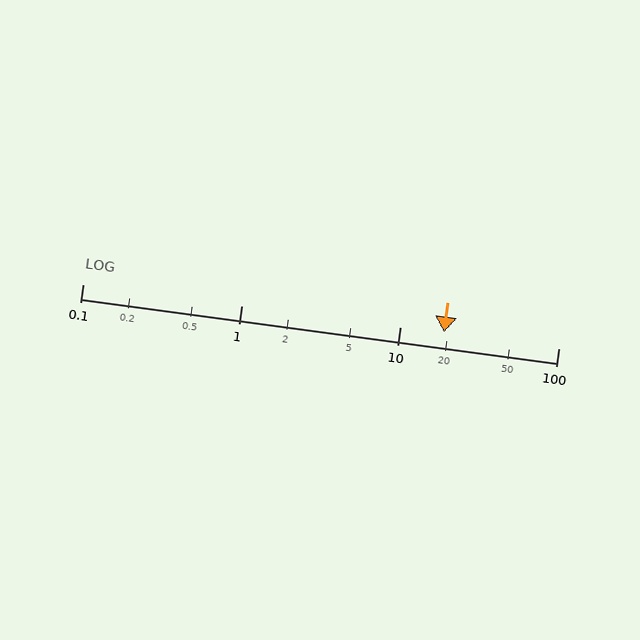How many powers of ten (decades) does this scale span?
The scale spans 3 decades, from 0.1 to 100.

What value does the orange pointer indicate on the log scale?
The pointer indicates approximately 19.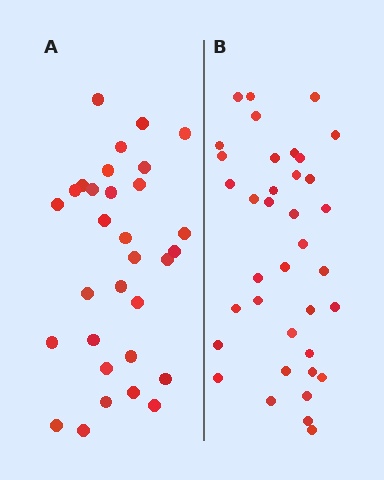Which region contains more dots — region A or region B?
Region B (the right region) has more dots.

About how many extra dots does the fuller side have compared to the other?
Region B has about 6 more dots than region A.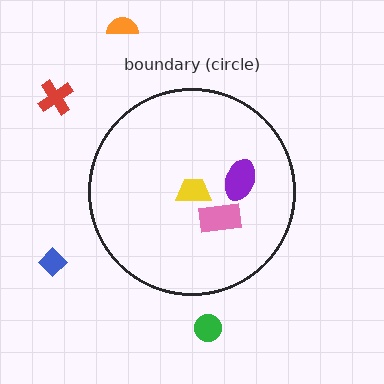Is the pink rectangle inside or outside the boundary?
Inside.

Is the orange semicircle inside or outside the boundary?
Outside.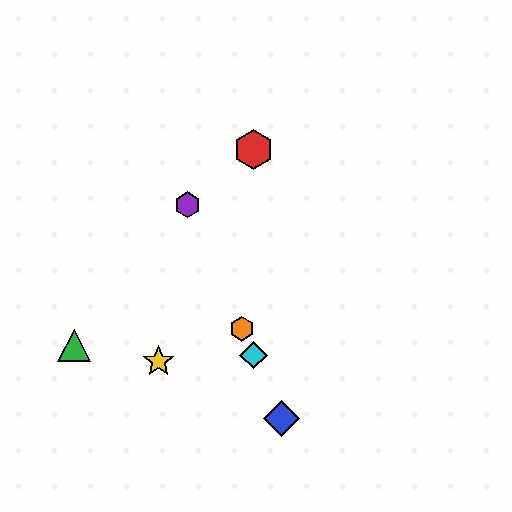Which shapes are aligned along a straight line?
The blue diamond, the purple hexagon, the orange hexagon, the cyan diamond are aligned along a straight line.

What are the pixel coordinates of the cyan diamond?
The cyan diamond is at (253, 355).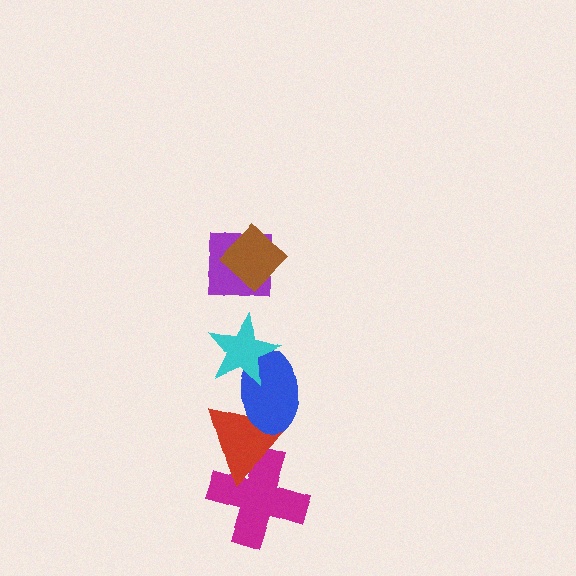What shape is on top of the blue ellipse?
The cyan star is on top of the blue ellipse.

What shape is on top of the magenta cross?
The red triangle is on top of the magenta cross.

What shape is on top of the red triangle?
The blue ellipse is on top of the red triangle.